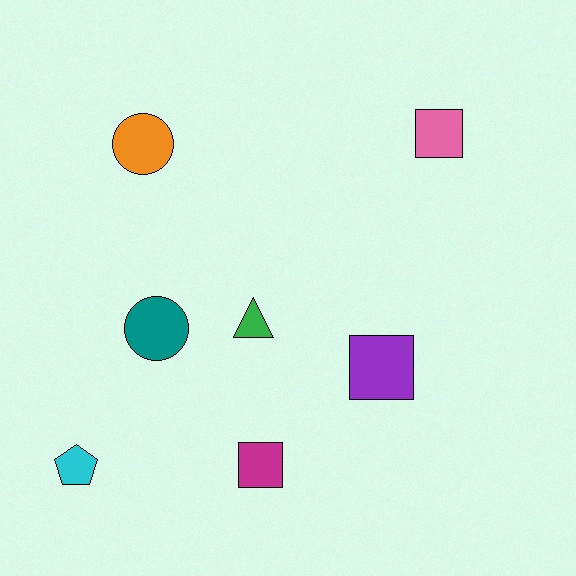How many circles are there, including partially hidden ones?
There are 2 circles.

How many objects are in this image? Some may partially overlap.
There are 7 objects.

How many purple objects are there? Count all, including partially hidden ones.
There is 1 purple object.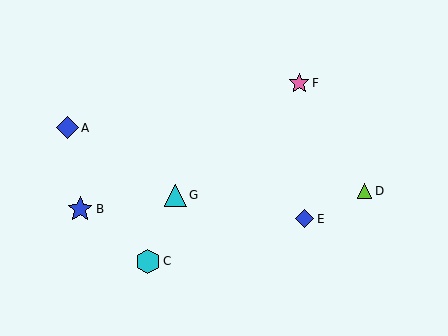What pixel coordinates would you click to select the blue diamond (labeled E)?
Click at (304, 219) to select the blue diamond E.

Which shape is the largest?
The blue star (labeled B) is the largest.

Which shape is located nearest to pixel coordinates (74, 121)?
The blue diamond (labeled A) at (67, 128) is nearest to that location.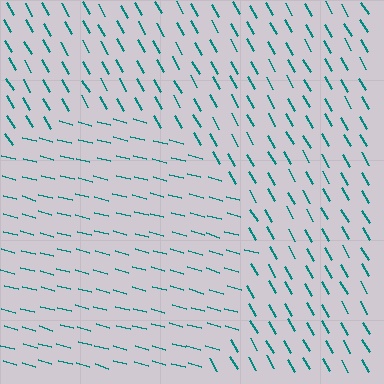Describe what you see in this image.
The image is filled with small teal line segments. A circle region in the image has lines oriented differently from the surrounding lines, creating a visible texture boundary.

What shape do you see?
I see a circle.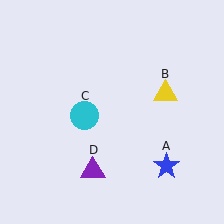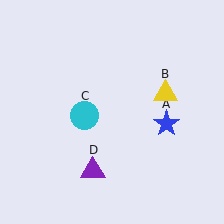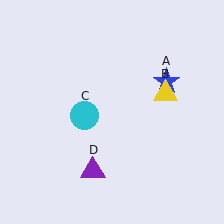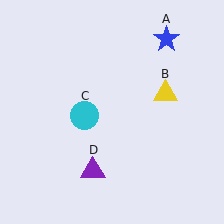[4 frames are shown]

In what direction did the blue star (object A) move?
The blue star (object A) moved up.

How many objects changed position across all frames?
1 object changed position: blue star (object A).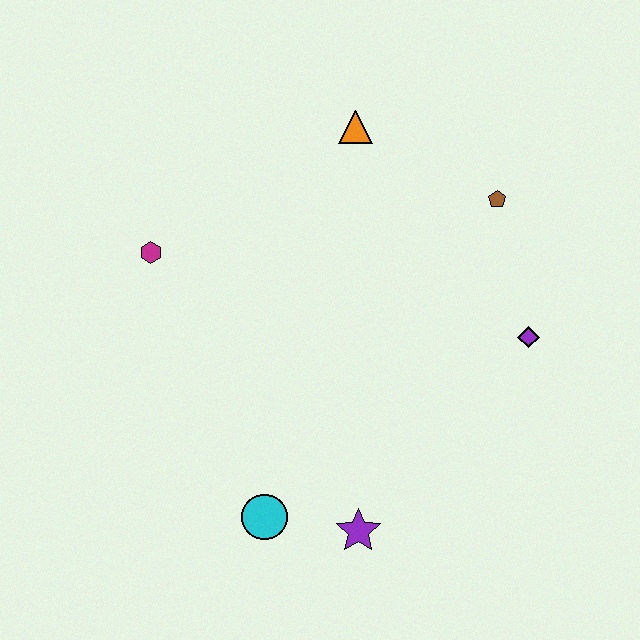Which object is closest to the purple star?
The cyan circle is closest to the purple star.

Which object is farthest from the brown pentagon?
The cyan circle is farthest from the brown pentagon.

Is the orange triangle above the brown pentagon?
Yes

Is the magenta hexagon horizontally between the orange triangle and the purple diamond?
No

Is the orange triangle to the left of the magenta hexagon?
No